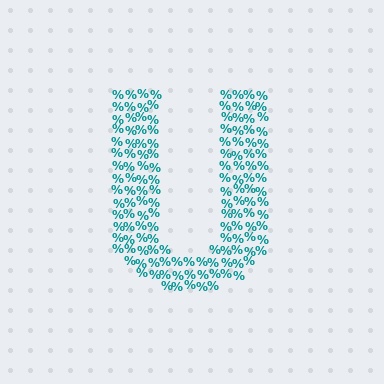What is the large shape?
The large shape is the letter U.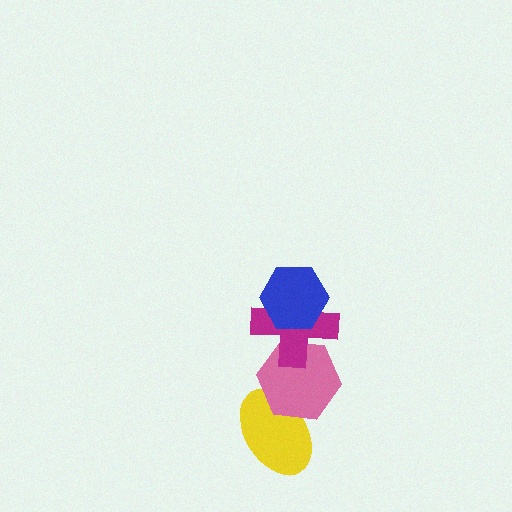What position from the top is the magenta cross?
The magenta cross is 2nd from the top.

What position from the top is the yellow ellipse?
The yellow ellipse is 4th from the top.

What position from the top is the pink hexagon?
The pink hexagon is 3rd from the top.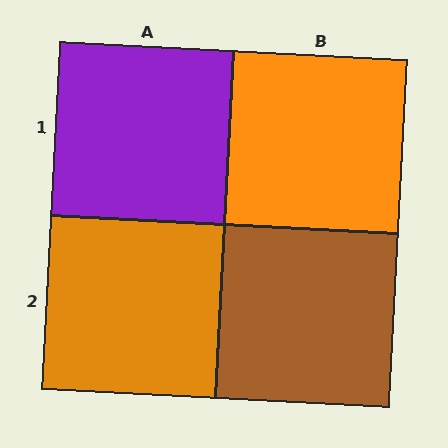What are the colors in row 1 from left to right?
Purple, orange.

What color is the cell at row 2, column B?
Brown.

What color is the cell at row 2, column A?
Orange.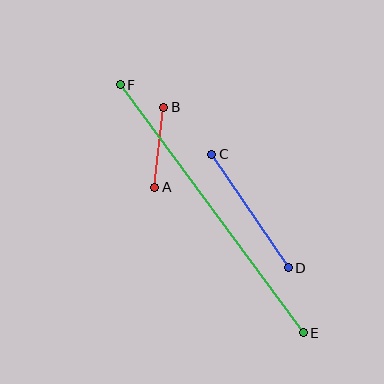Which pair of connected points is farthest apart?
Points E and F are farthest apart.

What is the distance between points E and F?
The distance is approximately 308 pixels.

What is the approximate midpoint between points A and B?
The midpoint is at approximately (159, 147) pixels.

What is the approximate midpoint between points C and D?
The midpoint is at approximately (250, 211) pixels.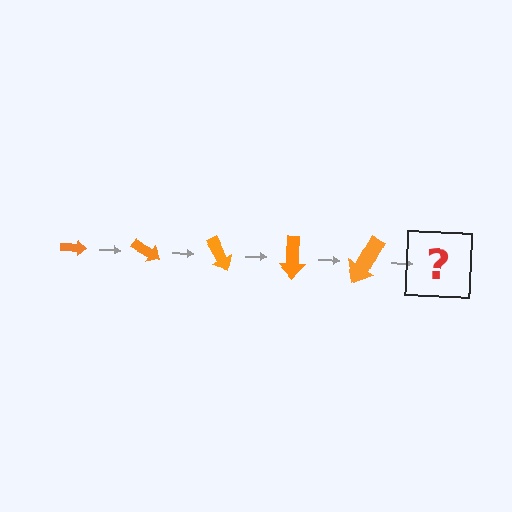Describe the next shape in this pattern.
It should be an arrow, larger than the previous one and rotated 150 degrees from the start.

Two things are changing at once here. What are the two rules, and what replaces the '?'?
The two rules are that the arrow grows larger each step and it rotates 30 degrees each step. The '?' should be an arrow, larger than the previous one and rotated 150 degrees from the start.